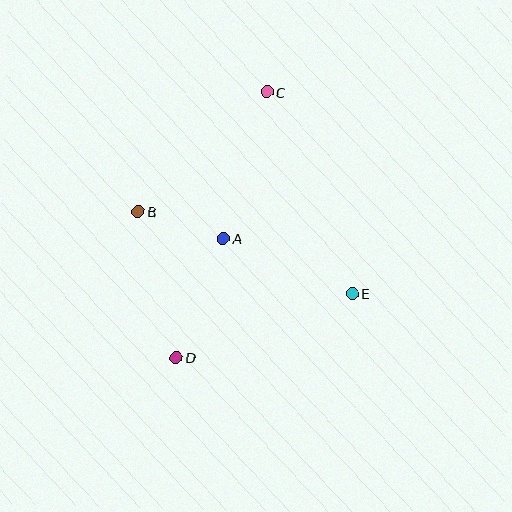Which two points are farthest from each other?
Points C and D are farthest from each other.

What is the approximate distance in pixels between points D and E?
The distance between D and E is approximately 187 pixels.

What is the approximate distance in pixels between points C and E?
The distance between C and E is approximately 219 pixels.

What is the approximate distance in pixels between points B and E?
The distance between B and E is approximately 229 pixels.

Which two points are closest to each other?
Points A and B are closest to each other.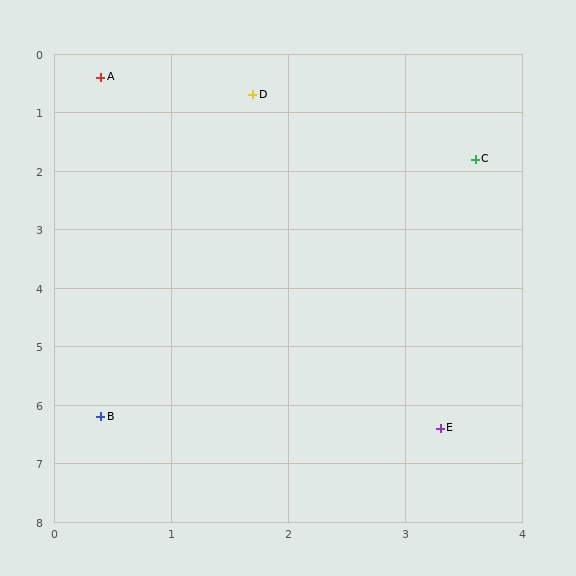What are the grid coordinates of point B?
Point B is at approximately (0.4, 6.2).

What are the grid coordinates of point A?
Point A is at approximately (0.4, 0.4).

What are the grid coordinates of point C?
Point C is at approximately (3.6, 1.8).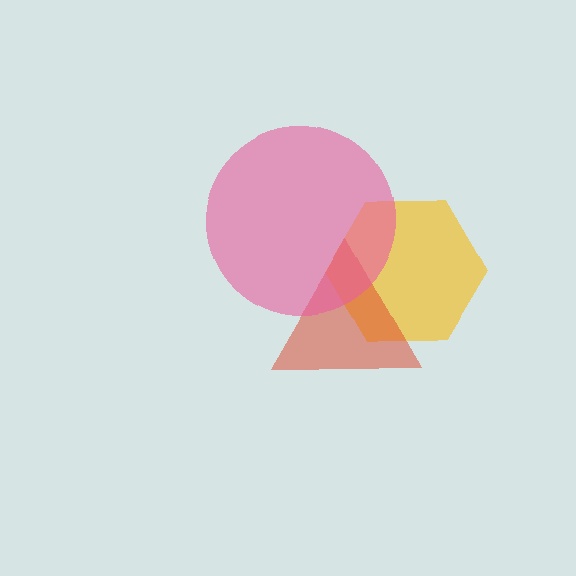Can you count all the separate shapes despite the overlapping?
Yes, there are 3 separate shapes.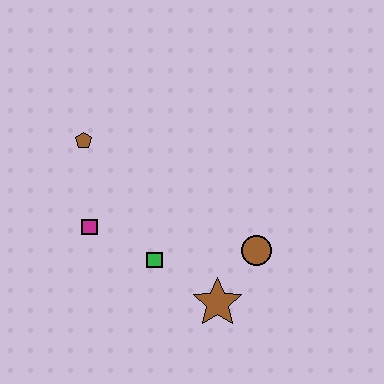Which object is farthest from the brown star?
The brown pentagon is farthest from the brown star.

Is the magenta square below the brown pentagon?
Yes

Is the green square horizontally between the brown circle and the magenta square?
Yes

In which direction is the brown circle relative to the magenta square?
The brown circle is to the right of the magenta square.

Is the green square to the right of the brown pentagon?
Yes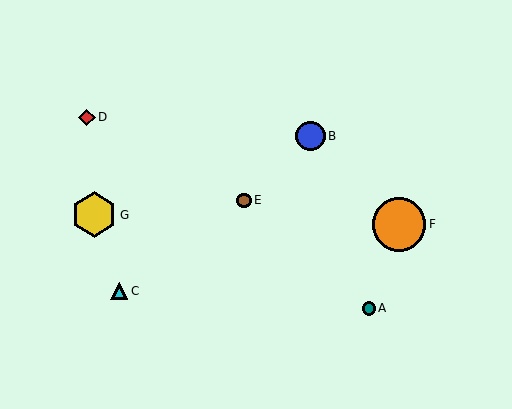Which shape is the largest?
The orange circle (labeled F) is the largest.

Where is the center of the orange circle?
The center of the orange circle is at (399, 224).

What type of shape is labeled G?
Shape G is a yellow hexagon.